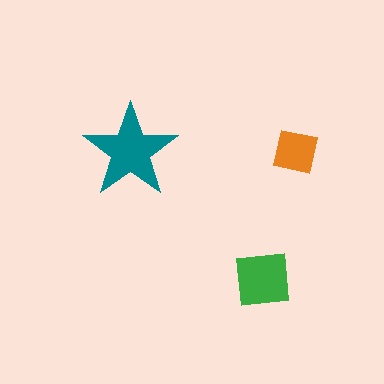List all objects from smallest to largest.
The orange square, the green square, the teal star.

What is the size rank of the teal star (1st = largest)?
1st.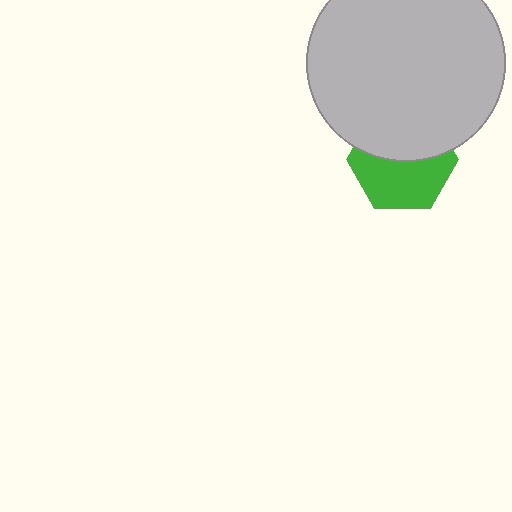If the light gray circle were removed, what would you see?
You would see the complete green hexagon.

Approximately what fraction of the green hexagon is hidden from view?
Roughly 46% of the green hexagon is hidden behind the light gray circle.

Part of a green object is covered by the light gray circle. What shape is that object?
It is a hexagon.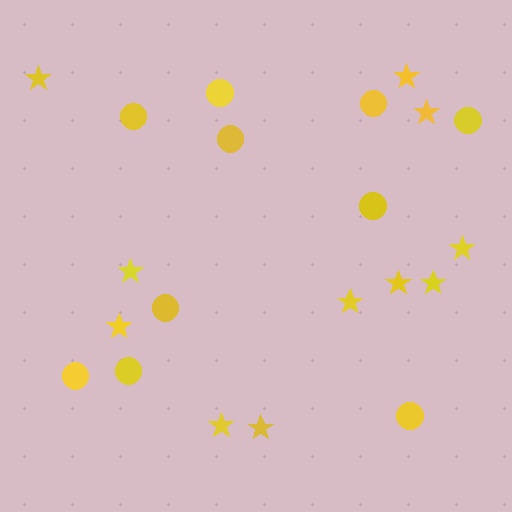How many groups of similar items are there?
There are 2 groups: one group of circles (10) and one group of stars (11).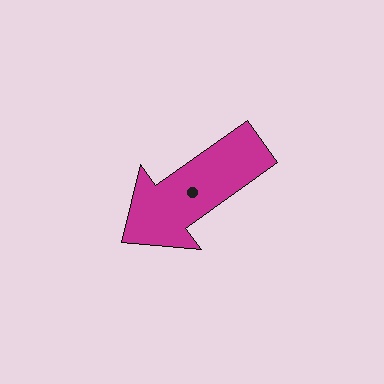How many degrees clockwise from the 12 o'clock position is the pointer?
Approximately 235 degrees.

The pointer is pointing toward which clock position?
Roughly 8 o'clock.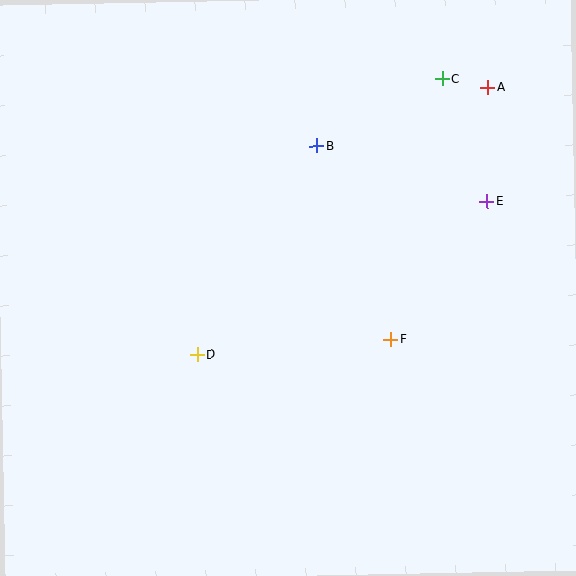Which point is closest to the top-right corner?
Point A is closest to the top-right corner.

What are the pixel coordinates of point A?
Point A is at (488, 87).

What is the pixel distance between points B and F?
The distance between B and F is 207 pixels.